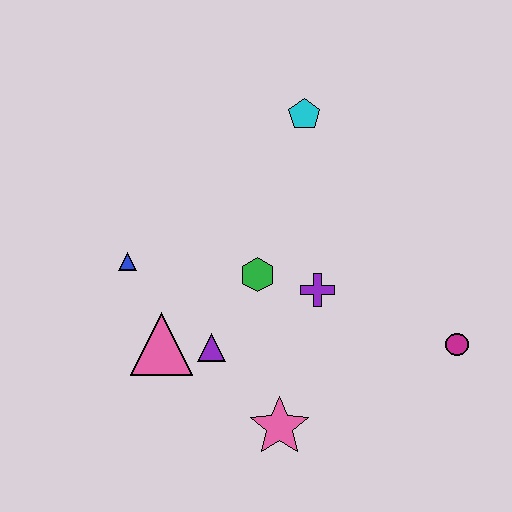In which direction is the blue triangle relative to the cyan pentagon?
The blue triangle is to the left of the cyan pentagon.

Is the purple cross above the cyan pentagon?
No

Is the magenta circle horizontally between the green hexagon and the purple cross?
No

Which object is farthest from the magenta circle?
The blue triangle is farthest from the magenta circle.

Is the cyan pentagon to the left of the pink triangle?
No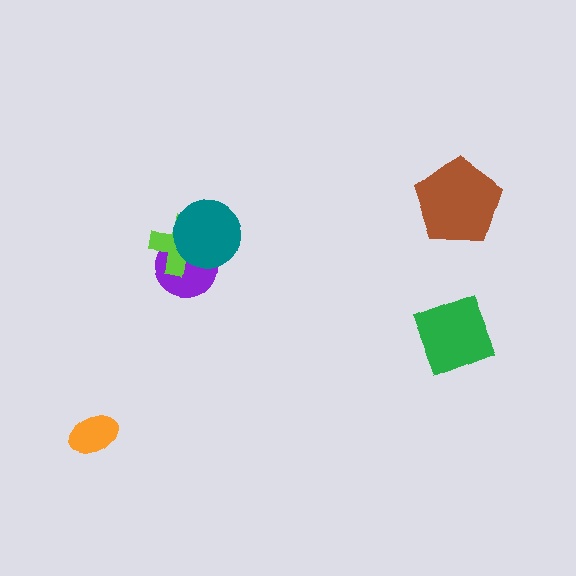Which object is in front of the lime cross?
The teal circle is in front of the lime cross.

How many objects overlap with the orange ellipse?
0 objects overlap with the orange ellipse.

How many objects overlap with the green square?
0 objects overlap with the green square.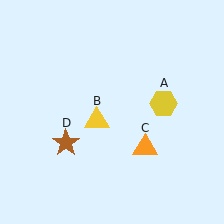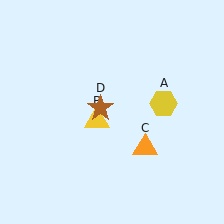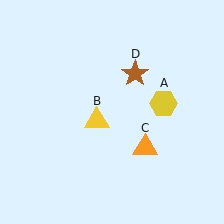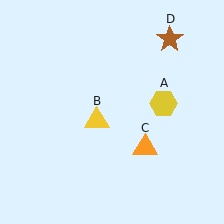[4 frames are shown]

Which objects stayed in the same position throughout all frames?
Yellow hexagon (object A) and yellow triangle (object B) and orange triangle (object C) remained stationary.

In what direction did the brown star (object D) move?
The brown star (object D) moved up and to the right.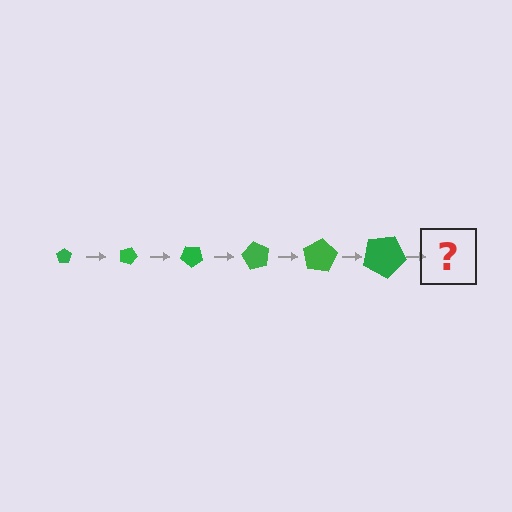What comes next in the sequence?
The next element should be a pentagon, larger than the previous one and rotated 120 degrees from the start.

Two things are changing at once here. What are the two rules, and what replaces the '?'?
The two rules are that the pentagon grows larger each step and it rotates 20 degrees each step. The '?' should be a pentagon, larger than the previous one and rotated 120 degrees from the start.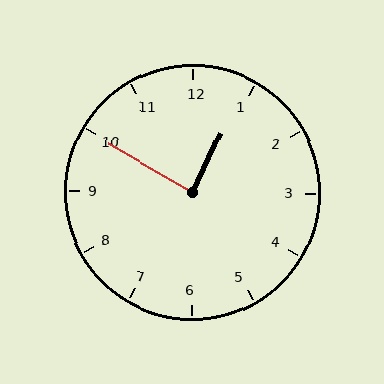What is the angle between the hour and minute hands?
Approximately 85 degrees.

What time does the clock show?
12:50.